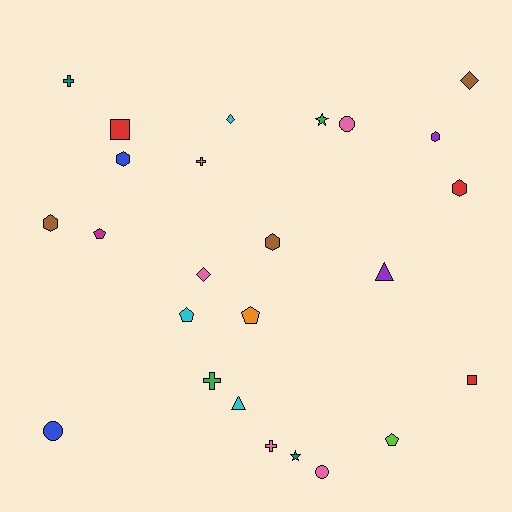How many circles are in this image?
There are 3 circles.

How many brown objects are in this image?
There are 3 brown objects.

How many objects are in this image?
There are 25 objects.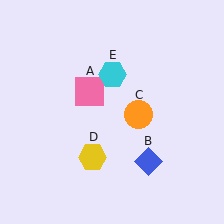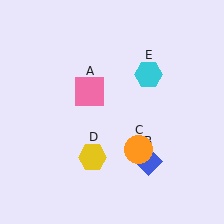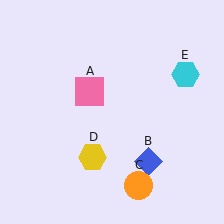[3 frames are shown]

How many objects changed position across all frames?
2 objects changed position: orange circle (object C), cyan hexagon (object E).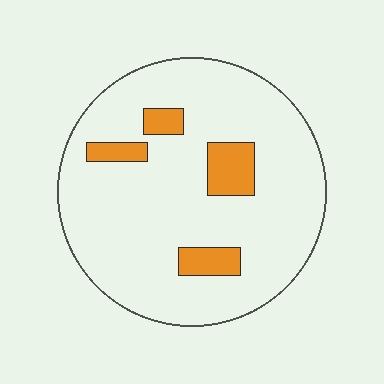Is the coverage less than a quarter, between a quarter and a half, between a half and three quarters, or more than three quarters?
Less than a quarter.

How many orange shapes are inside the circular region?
4.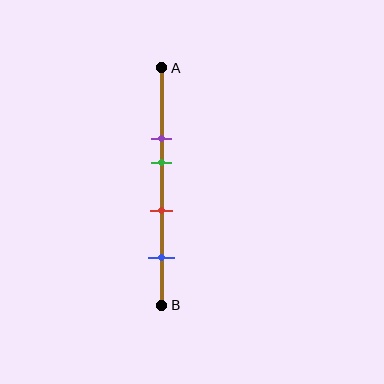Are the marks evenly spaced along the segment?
No, the marks are not evenly spaced.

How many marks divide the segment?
There are 4 marks dividing the segment.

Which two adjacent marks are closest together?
The purple and green marks are the closest adjacent pair.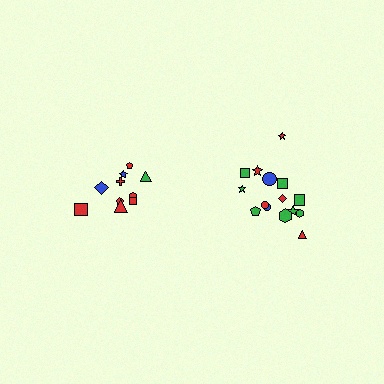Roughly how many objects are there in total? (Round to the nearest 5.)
Roughly 25 objects in total.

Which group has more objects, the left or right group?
The right group.